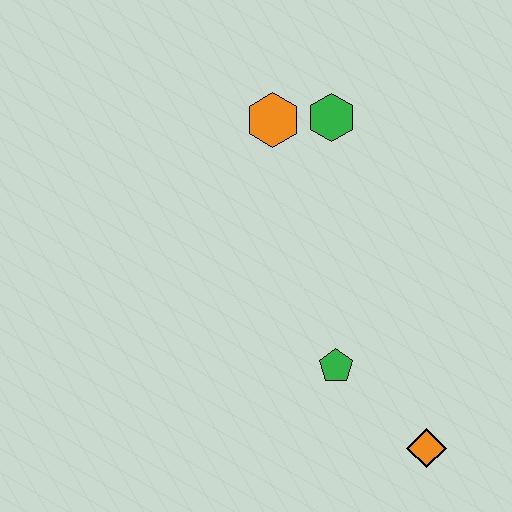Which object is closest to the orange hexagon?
The green hexagon is closest to the orange hexagon.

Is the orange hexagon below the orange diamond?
No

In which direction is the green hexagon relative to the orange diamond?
The green hexagon is above the orange diamond.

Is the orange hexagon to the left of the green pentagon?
Yes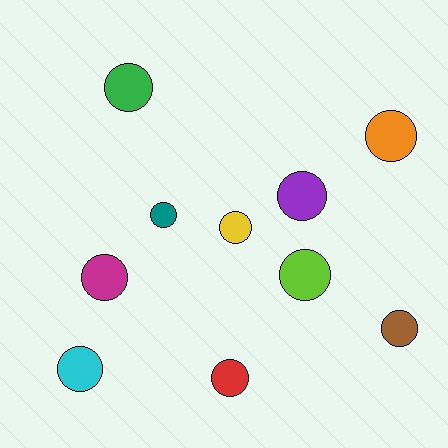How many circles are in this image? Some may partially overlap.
There are 10 circles.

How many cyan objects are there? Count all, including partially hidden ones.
There is 1 cyan object.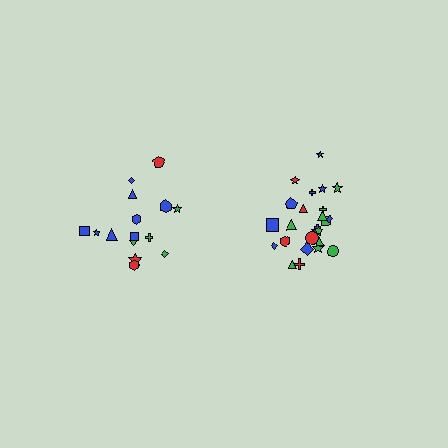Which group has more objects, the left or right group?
The right group.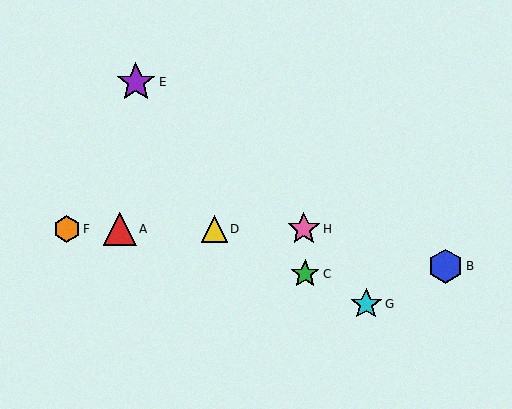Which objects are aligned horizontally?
Objects A, D, F, H are aligned horizontally.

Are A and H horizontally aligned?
Yes, both are at y≈229.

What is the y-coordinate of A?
Object A is at y≈229.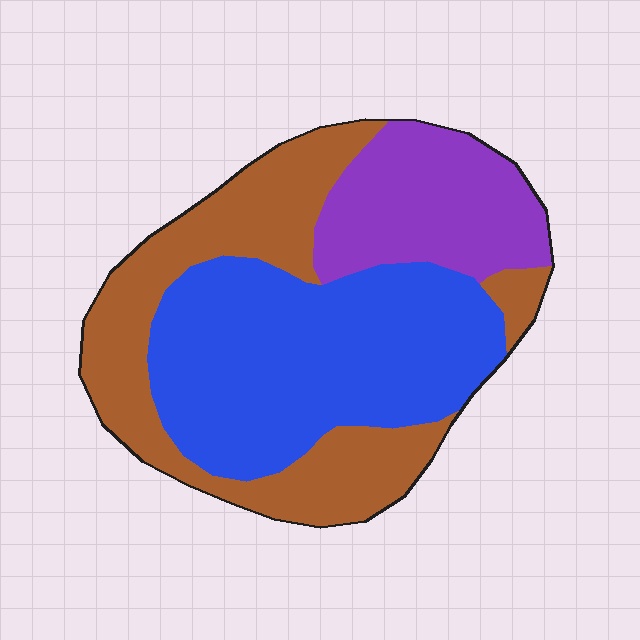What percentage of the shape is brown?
Brown covers around 35% of the shape.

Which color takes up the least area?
Purple, at roughly 20%.